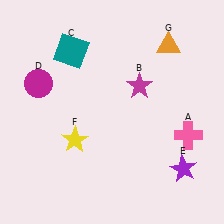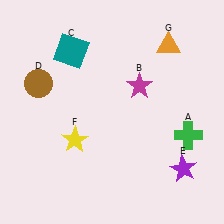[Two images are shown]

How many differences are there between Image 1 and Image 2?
There are 2 differences between the two images.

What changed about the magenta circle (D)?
In Image 1, D is magenta. In Image 2, it changed to brown.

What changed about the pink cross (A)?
In Image 1, A is pink. In Image 2, it changed to green.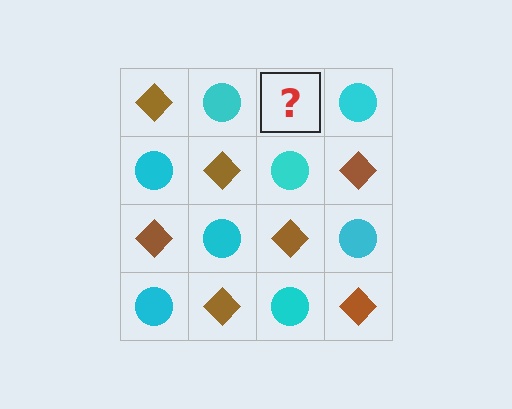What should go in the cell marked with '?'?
The missing cell should contain a brown diamond.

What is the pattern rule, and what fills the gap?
The rule is that it alternates brown diamond and cyan circle in a checkerboard pattern. The gap should be filled with a brown diamond.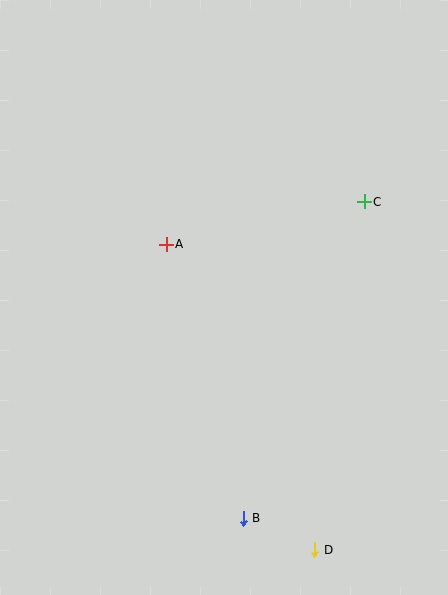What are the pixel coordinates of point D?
Point D is at (315, 550).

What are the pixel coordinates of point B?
Point B is at (243, 518).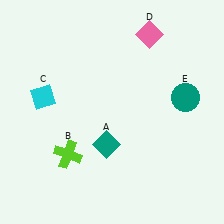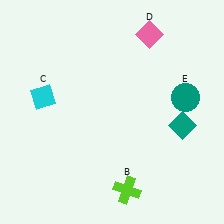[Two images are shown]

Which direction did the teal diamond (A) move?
The teal diamond (A) moved right.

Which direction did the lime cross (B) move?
The lime cross (B) moved right.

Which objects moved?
The objects that moved are: the teal diamond (A), the lime cross (B).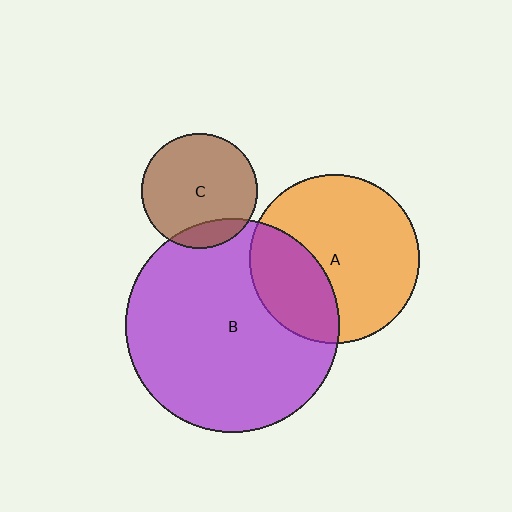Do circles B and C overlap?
Yes.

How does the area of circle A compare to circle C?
Approximately 2.2 times.